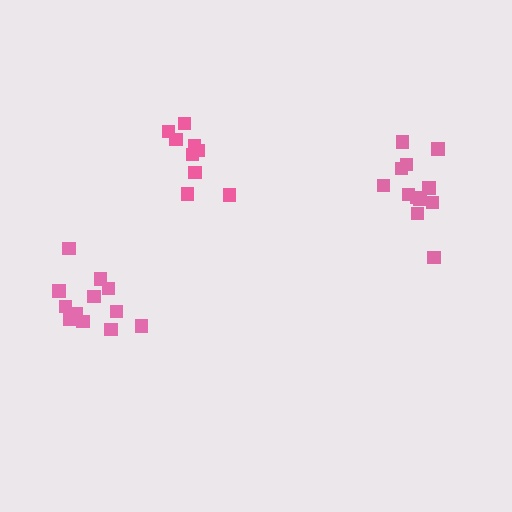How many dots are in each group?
Group 1: 12 dots, Group 2: 12 dots, Group 3: 9 dots (33 total).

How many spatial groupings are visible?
There are 3 spatial groupings.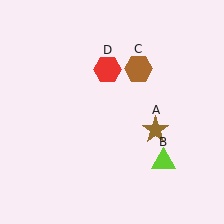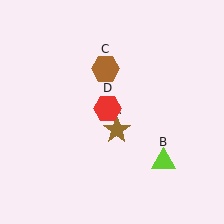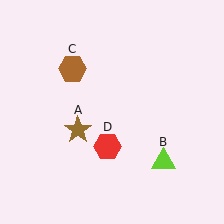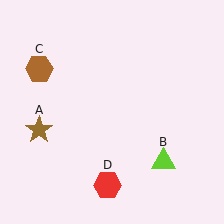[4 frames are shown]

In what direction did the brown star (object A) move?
The brown star (object A) moved left.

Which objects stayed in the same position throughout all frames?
Lime triangle (object B) remained stationary.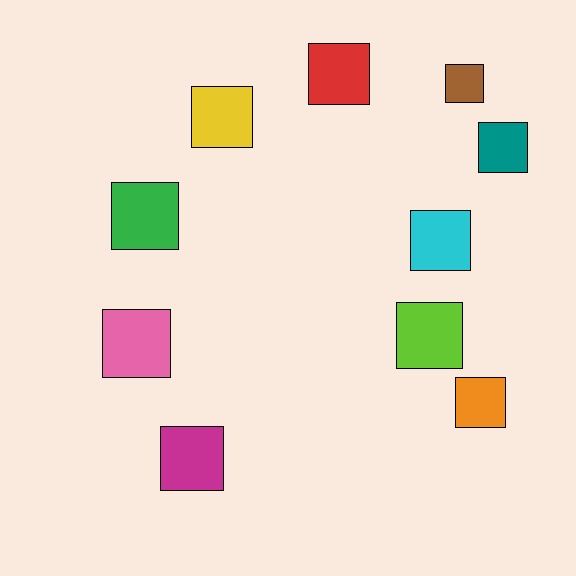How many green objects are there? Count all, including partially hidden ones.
There is 1 green object.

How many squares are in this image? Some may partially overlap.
There are 10 squares.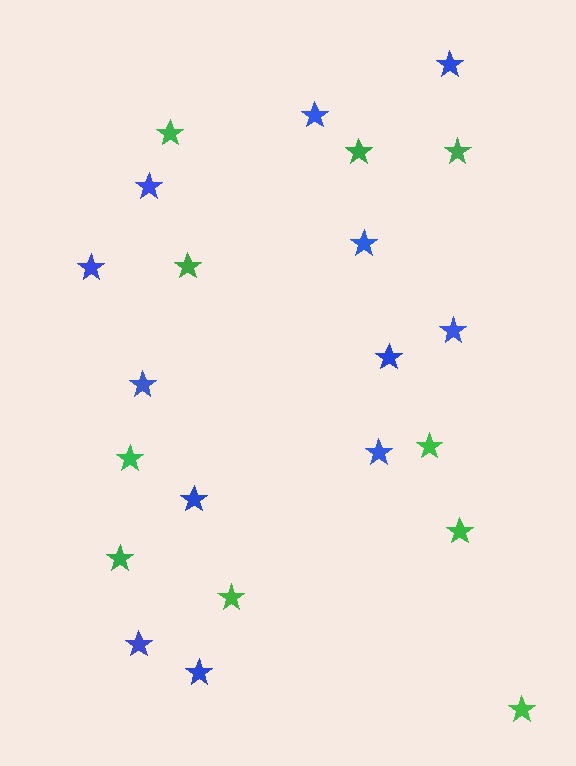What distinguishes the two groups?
There are 2 groups: one group of green stars (10) and one group of blue stars (12).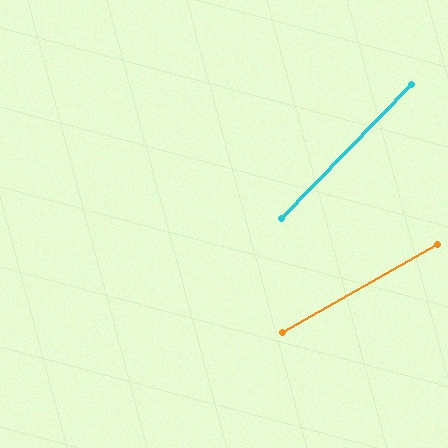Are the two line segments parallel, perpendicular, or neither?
Neither parallel nor perpendicular — they differ by about 16°.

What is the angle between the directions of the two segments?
Approximately 16 degrees.